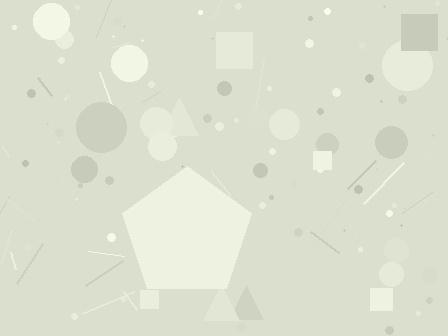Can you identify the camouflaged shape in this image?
The camouflaged shape is a pentagon.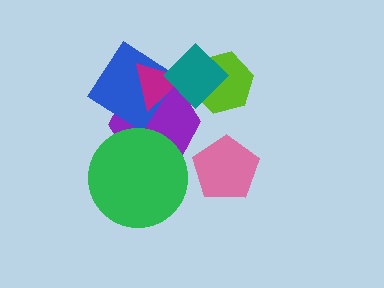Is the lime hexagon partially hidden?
Yes, it is partially covered by another shape.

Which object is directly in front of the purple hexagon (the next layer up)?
The blue diamond is directly in front of the purple hexagon.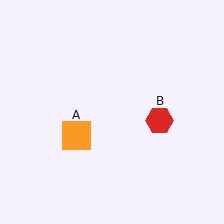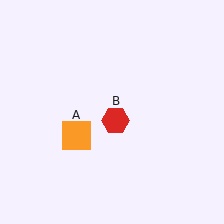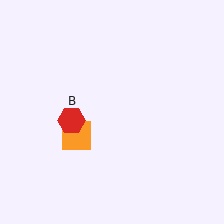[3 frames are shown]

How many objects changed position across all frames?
1 object changed position: red hexagon (object B).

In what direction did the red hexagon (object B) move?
The red hexagon (object B) moved left.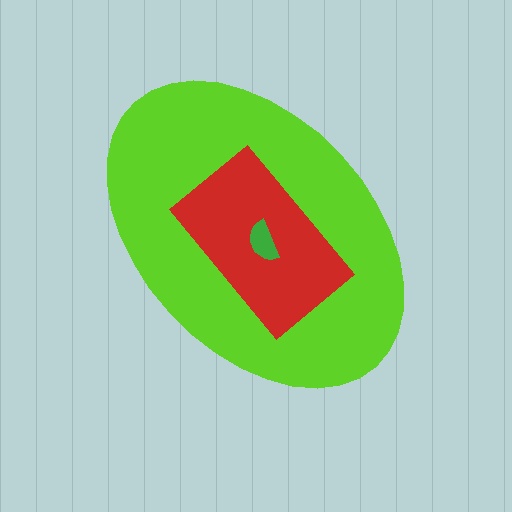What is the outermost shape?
The lime ellipse.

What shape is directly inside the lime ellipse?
The red rectangle.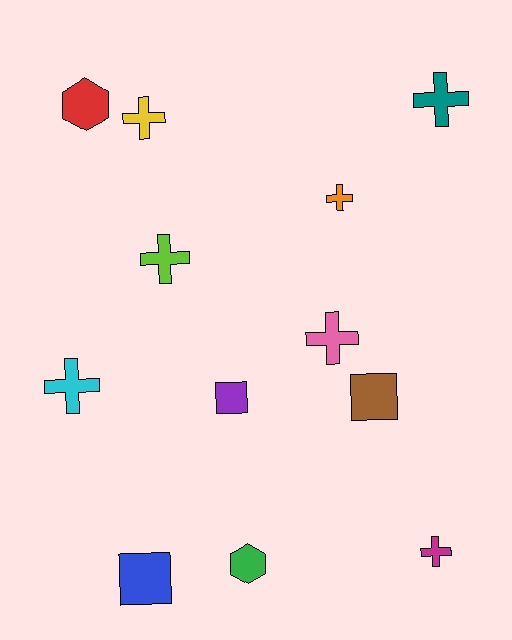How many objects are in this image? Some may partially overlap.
There are 12 objects.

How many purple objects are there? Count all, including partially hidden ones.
There is 1 purple object.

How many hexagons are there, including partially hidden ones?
There are 2 hexagons.